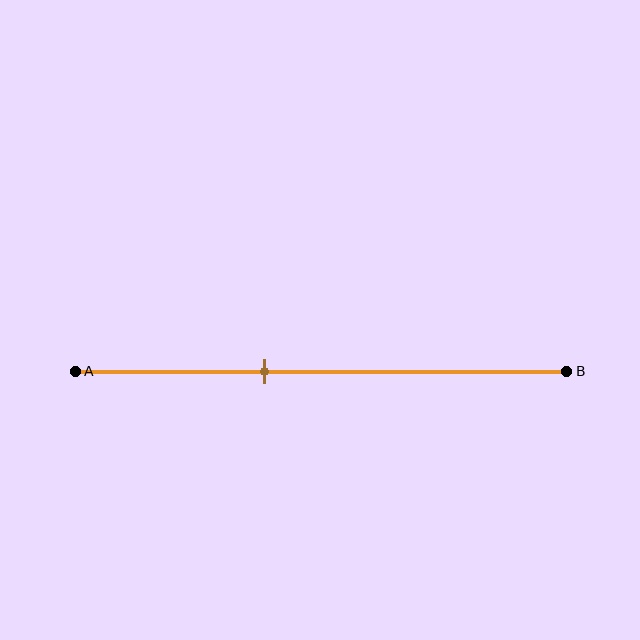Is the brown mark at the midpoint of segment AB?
No, the mark is at about 40% from A, not at the 50% midpoint.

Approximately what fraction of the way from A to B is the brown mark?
The brown mark is approximately 40% of the way from A to B.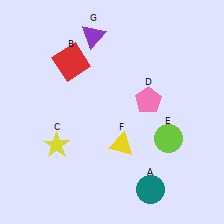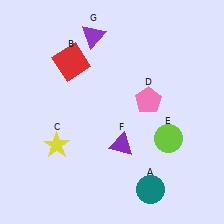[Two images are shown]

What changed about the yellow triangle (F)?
In Image 1, F is yellow. In Image 2, it changed to purple.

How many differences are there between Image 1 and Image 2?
There is 1 difference between the two images.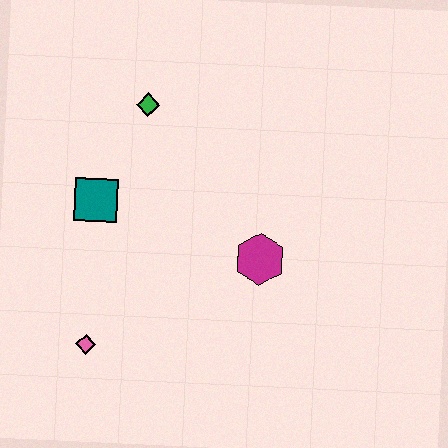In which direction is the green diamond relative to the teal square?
The green diamond is above the teal square.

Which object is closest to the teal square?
The green diamond is closest to the teal square.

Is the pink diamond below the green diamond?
Yes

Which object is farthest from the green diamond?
The pink diamond is farthest from the green diamond.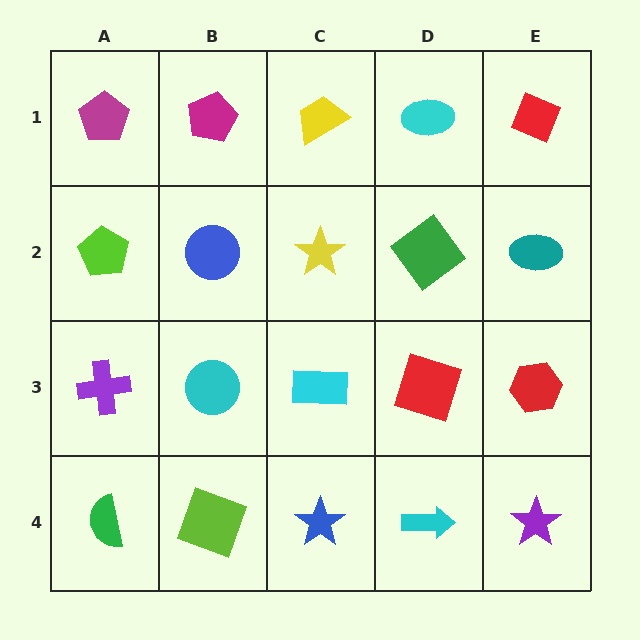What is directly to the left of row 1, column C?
A magenta pentagon.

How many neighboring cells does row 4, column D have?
3.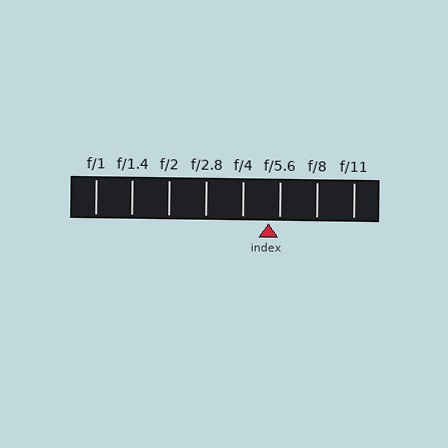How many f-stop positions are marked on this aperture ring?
There are 8 f-stop positions marked.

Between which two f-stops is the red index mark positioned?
The index mark is between f/4 and f/5.6.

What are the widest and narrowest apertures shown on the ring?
The widest aperture shown is f/1 and the narrowest is f/11.